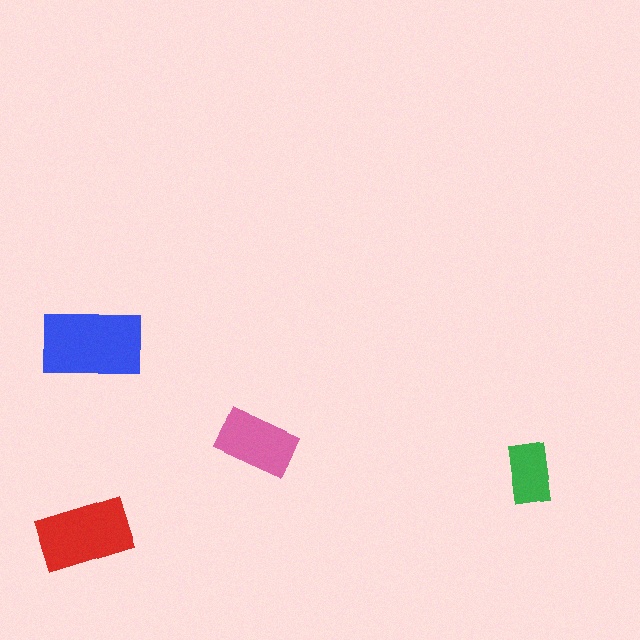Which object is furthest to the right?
The green rectangle is rightmost.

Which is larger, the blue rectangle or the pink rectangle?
The blue one.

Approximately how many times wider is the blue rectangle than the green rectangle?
About 1.5 times wider.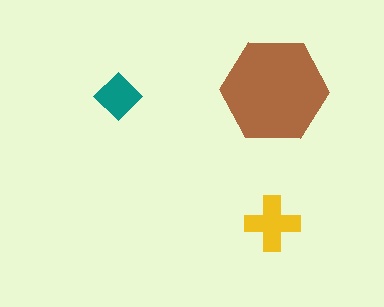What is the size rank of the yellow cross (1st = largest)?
2nd.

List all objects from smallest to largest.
The teal diamond, the yellow cross, the brown hexagon.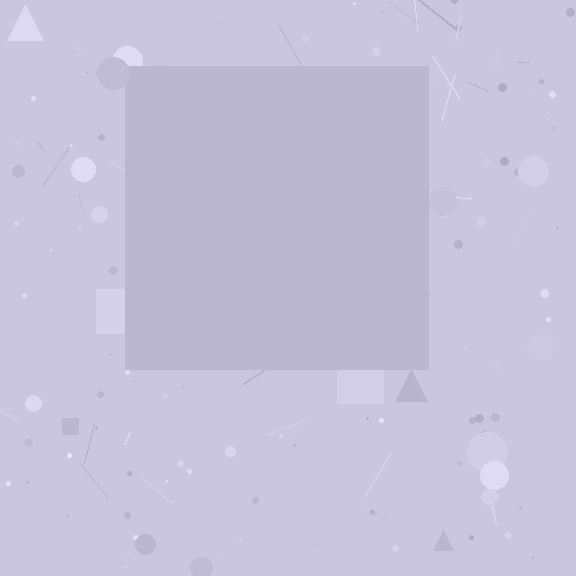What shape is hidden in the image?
A square is hidden in the image.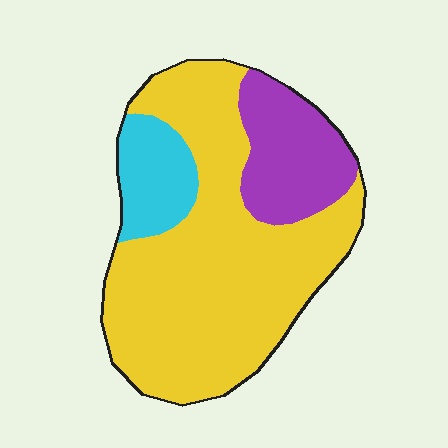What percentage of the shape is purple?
Purple takes up about one fifth (1/5) of the shape.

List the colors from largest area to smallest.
From largest to smallest: yellow, purple, cyan.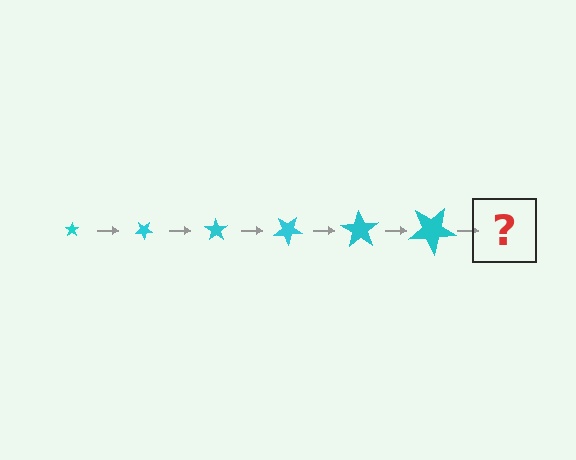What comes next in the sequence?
The next element should be a star, larger than the previous one and rotated 210 degrees from the start.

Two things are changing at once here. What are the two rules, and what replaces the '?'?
The two rules are that the star grows larger each step and it rotates 35 degrees each step. The '?' should be a star, larger than the previous one and rotated 210 degrees from the start.